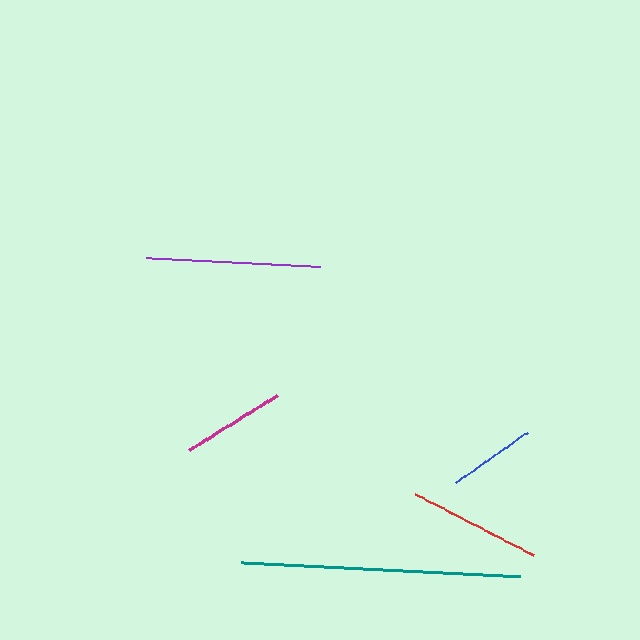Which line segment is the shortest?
The blue line is the shortest at approximately 87 pixels.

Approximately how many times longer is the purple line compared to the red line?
The purple line is approximately 1.3 times the length of the red line.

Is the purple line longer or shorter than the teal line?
The teal line is longer than the purple line.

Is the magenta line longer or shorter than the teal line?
The teal line is longer than the magenta line.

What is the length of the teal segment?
The teal segment is approximately 280 pixels long.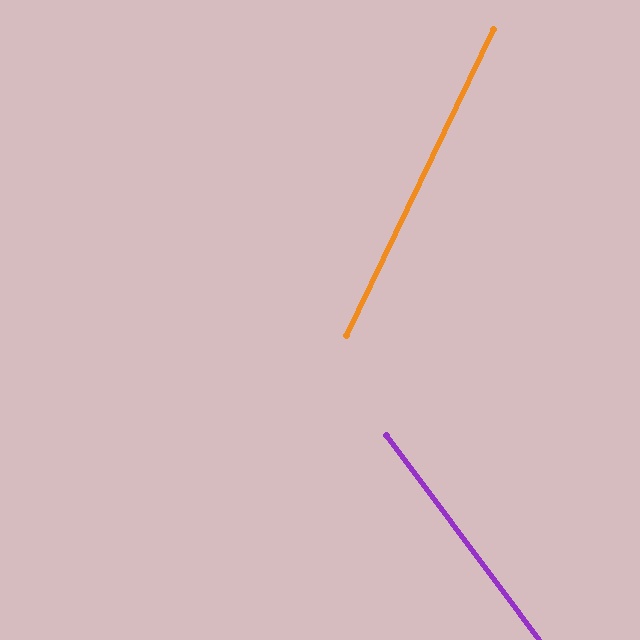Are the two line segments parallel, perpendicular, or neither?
Neither parallel nor perpendicular — they differ by about 62°.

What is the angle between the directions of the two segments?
Approximately 62 degrees.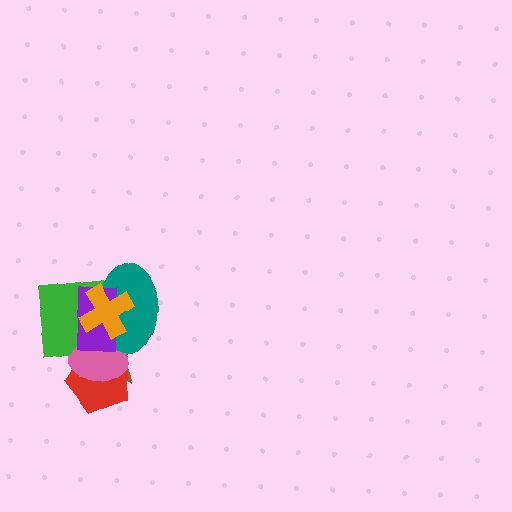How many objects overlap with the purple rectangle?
5 objects overlap with the purple rectangle.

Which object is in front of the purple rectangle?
The orange cross is in front of the purple rectangle.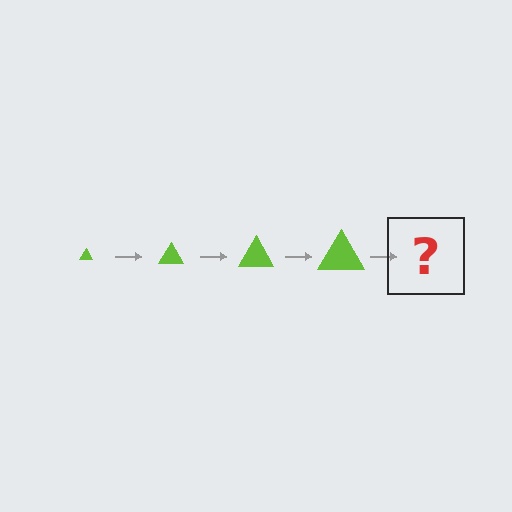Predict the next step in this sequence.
The next step is a lime triangle, larger than the previous one.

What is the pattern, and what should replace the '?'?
The pattern is that the triangle gets progressively larger each step. The '?' should be a lime triangle, larger than the previous one.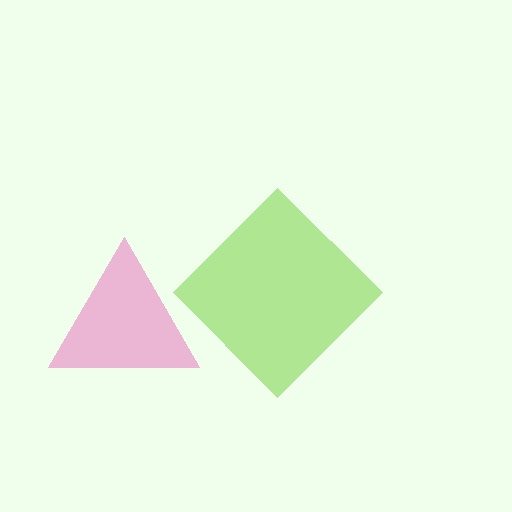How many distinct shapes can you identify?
There are 2 distinct shapes: a lime diamond, a pink triangle.